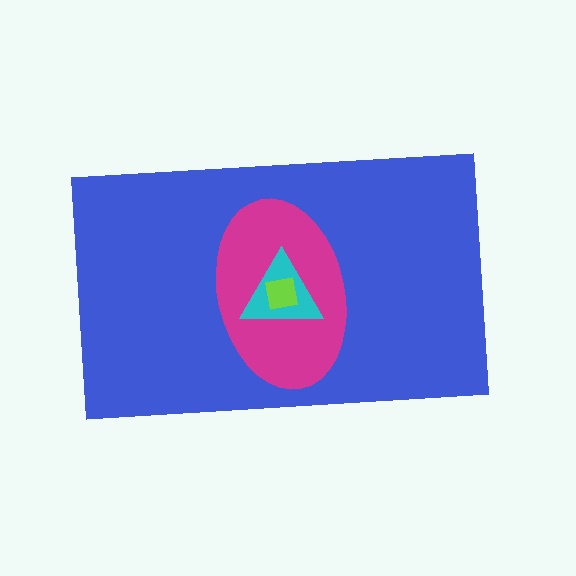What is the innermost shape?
The lime square.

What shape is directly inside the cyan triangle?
The lime square.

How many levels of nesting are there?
4.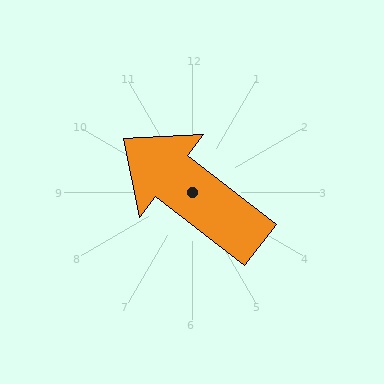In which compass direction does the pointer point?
Northwest.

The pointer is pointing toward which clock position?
Roughly 10 o'clock.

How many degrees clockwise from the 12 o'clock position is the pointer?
Approximately 308 degrees.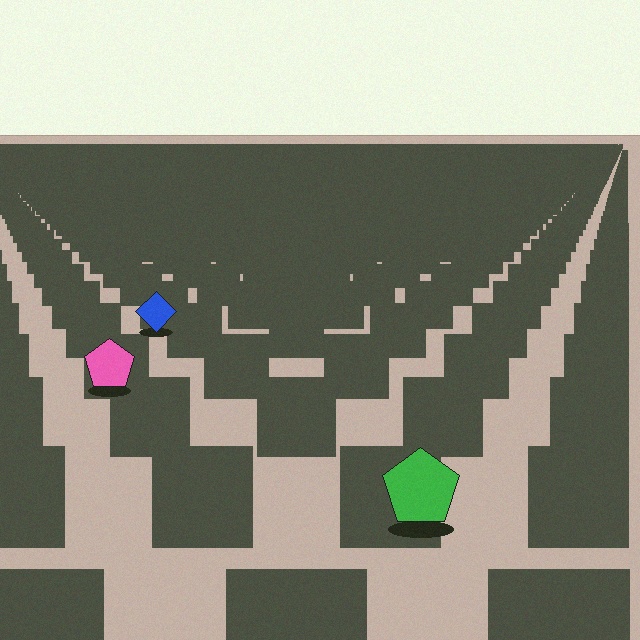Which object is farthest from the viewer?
The blue diamond is farthest from the viewer. It appears smaller and the ground texture around it is denser.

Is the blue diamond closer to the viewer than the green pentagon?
No. The green pentagon is closer — you can tell from the texture gradient: the ground texture is coarser near it.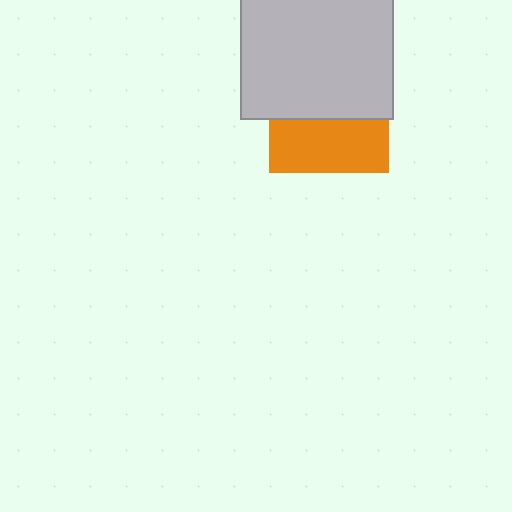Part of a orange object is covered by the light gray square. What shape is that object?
It is a square.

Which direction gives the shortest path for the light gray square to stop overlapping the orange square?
Moving up gives the shortest separation.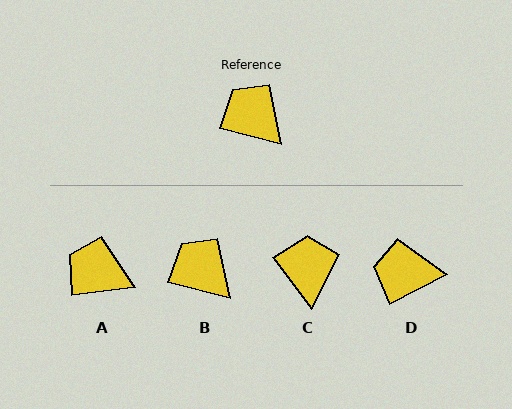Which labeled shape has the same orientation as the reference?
B.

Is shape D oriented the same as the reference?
No, it is off by about 42 degrees.